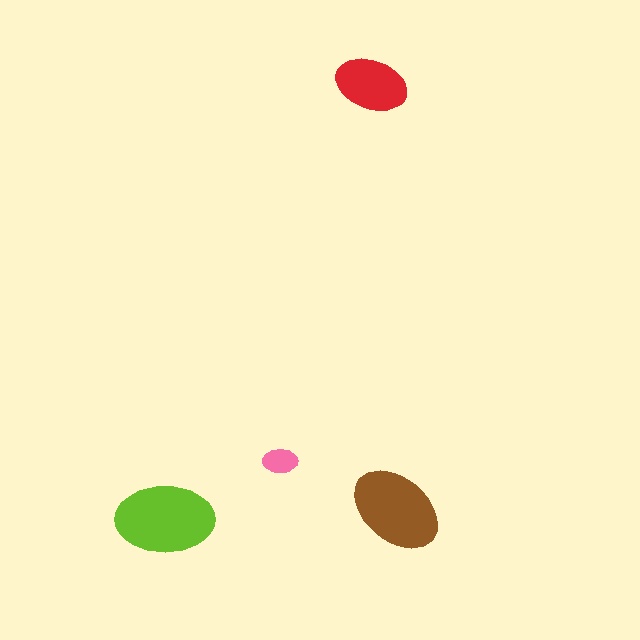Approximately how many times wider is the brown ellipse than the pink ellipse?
About 2.5 times wider.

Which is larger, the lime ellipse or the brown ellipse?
The lime one.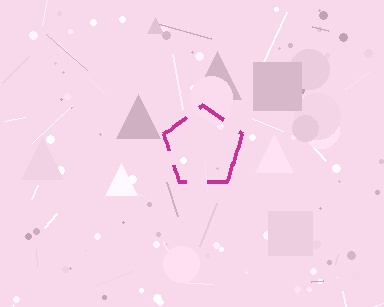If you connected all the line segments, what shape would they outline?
They would outline a pentagon.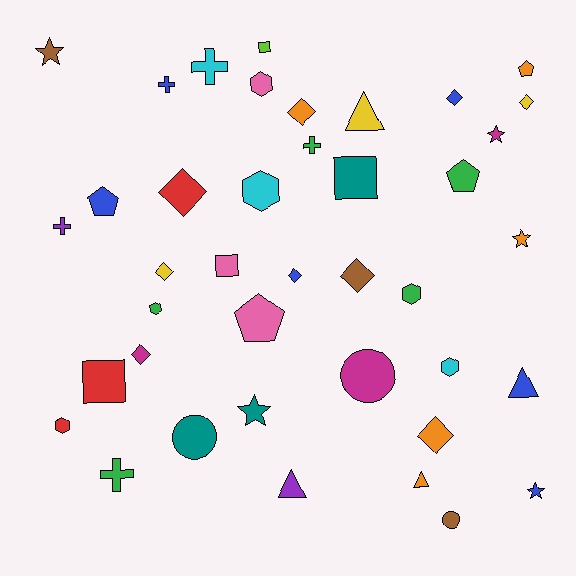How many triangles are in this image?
There are 4 triangles.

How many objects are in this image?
There are 40 objects.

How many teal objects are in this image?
There are 3 teal objects.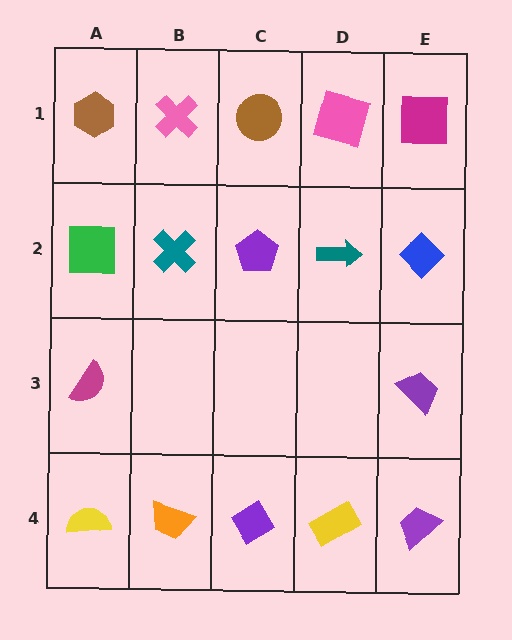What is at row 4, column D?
A yellow rectangle.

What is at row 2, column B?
A teal cross.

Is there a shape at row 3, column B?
No, that cell is empty.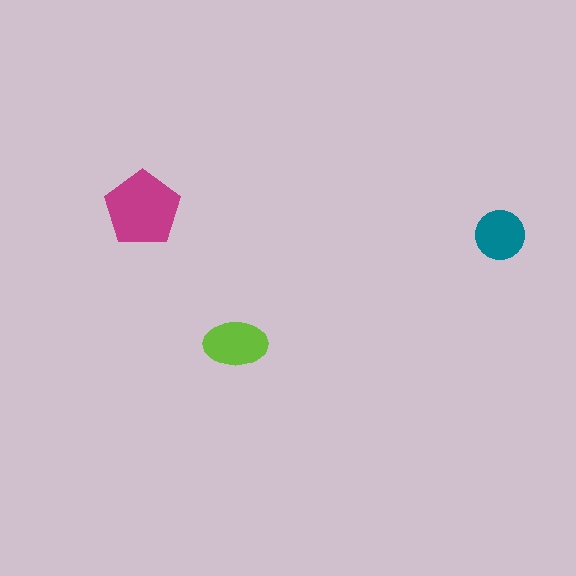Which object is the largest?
The magenta pentagon.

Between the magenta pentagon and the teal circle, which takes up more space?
The magenta pentagon.